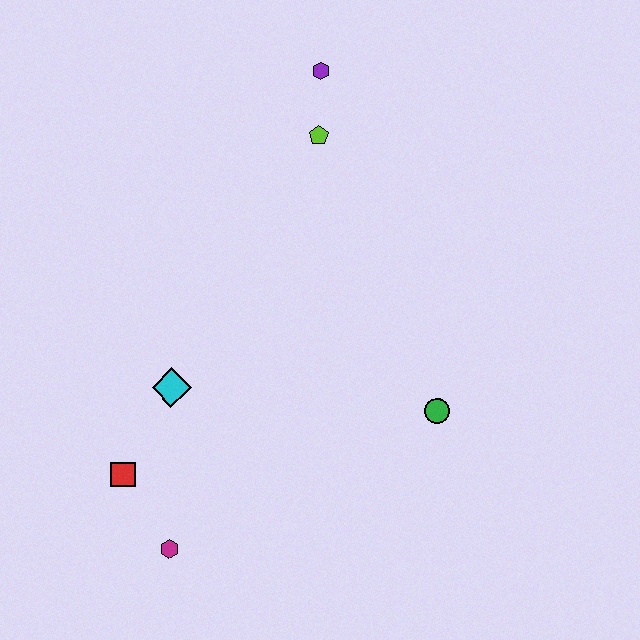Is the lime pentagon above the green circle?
Yes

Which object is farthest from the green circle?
The purple hexagon is farthest from the green circle.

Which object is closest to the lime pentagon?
The purple hexagon is closest to the lime pentagon.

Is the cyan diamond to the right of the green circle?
No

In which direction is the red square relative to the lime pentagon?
The red square is below the lime pentagon.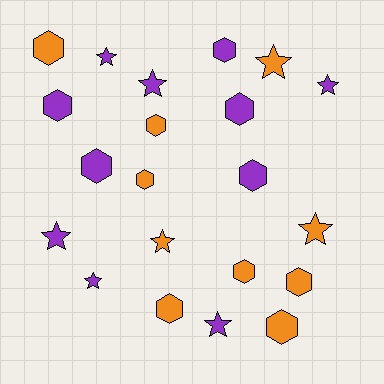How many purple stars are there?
There are 6 purple stars.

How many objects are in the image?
There are 21 objects.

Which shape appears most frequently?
Hexagon, with 12 objects.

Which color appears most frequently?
Purple, with 11 objects.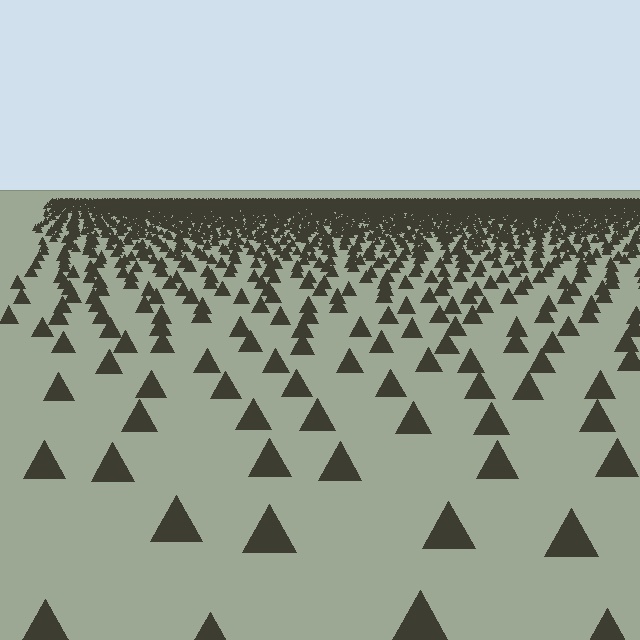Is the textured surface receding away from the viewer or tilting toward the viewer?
The surface is receding away from the viewer. Texture elements get smaller and denser toward the top.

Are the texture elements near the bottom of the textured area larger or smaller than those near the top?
Larger. Near the bottom, elements are closer to the viewer and appear at a bigger on-screen size.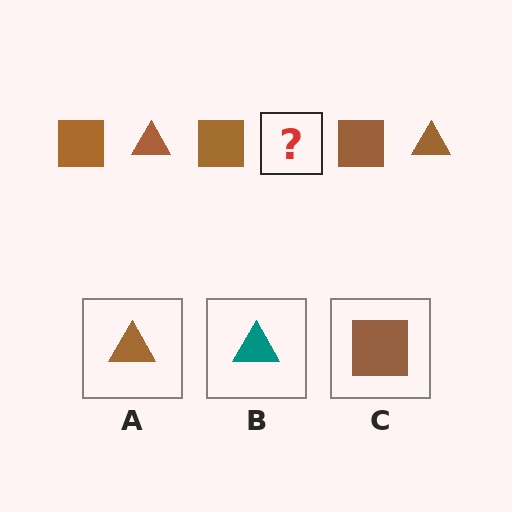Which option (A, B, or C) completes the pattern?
A.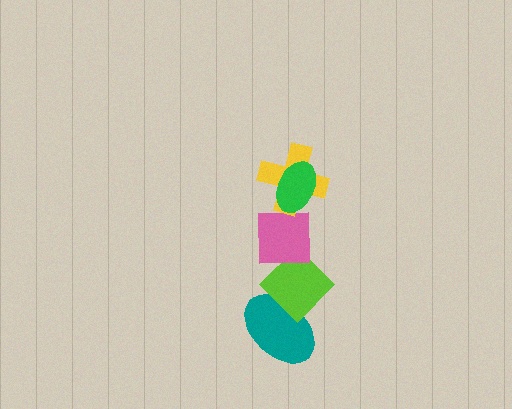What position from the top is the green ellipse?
The green ellipse is 1st from the top.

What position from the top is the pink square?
The pink square is 3rd from the top.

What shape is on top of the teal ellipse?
The lime diamond is on top of the teal ellipse.